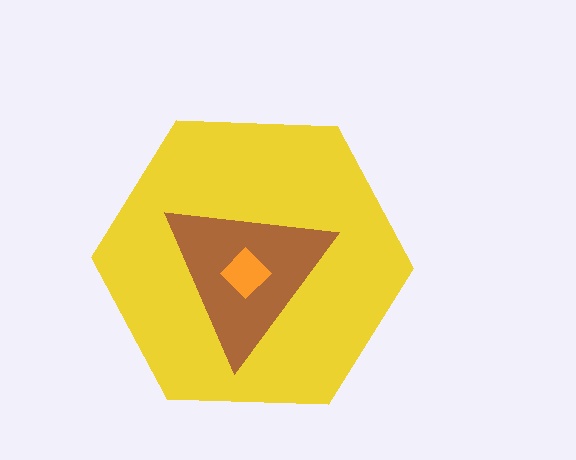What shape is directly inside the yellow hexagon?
The brown triangle.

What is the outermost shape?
The yellow hexagon.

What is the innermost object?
The orange diamond.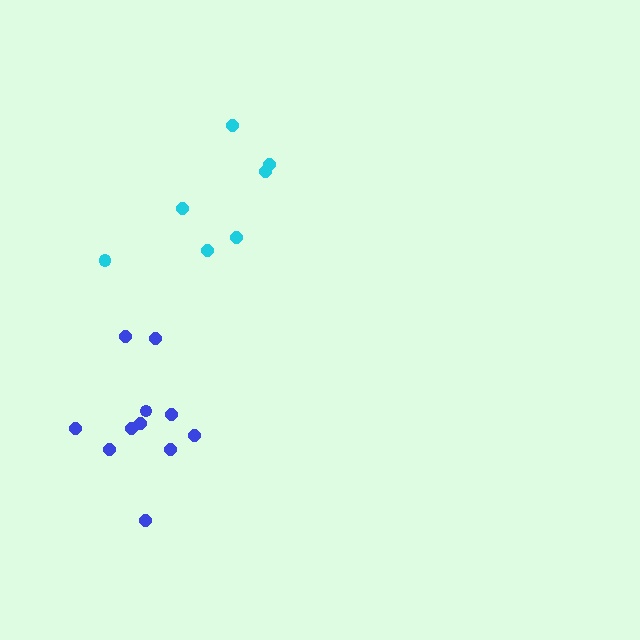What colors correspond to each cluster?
The clusters are colored: blue, cyan.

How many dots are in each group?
Group 1: 11 dots, Group 2: 7 dots (18 total).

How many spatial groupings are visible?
There are 2 spatial groupings.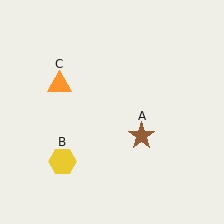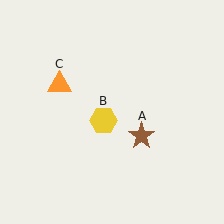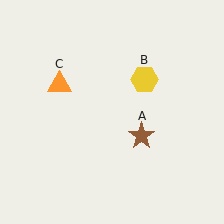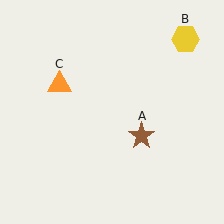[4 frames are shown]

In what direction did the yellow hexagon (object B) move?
The yellow hexagon (object B) moved up and to the right.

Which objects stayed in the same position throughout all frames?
Brown star (object A) and orange triangle (object C) remained stationary.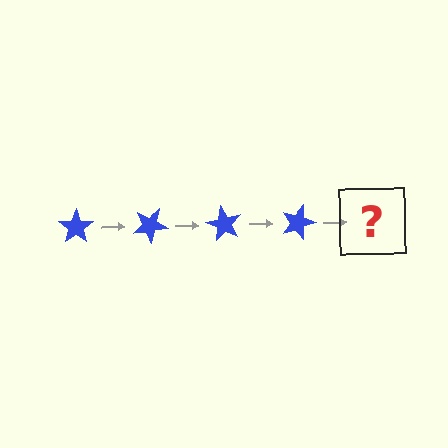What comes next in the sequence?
The next element should be a blue star rotated 120 degrees.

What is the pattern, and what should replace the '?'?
The pattern is that the star rotates 30 degrees each step. The '?' should be a blue star rotated 120 degrees.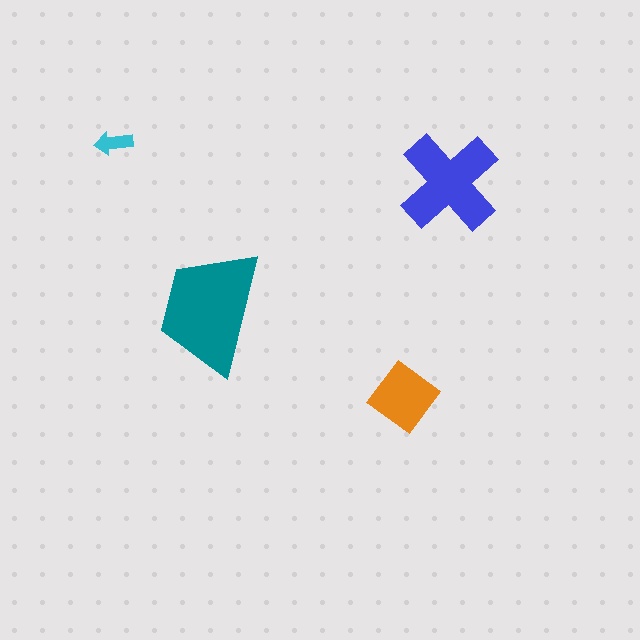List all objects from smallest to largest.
The cyan arrow, the orange diamond, the blue cross, the teal trapezoid.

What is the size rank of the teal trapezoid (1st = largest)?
1st.